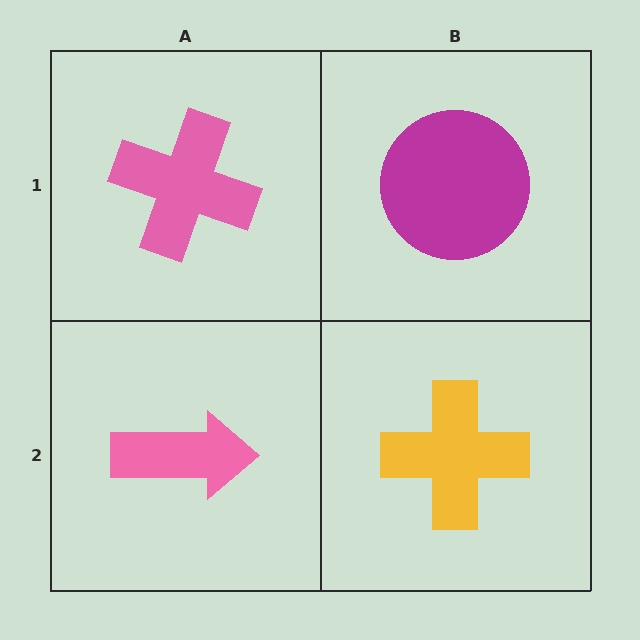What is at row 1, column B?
A magenta circle.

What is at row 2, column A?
A pink arrow.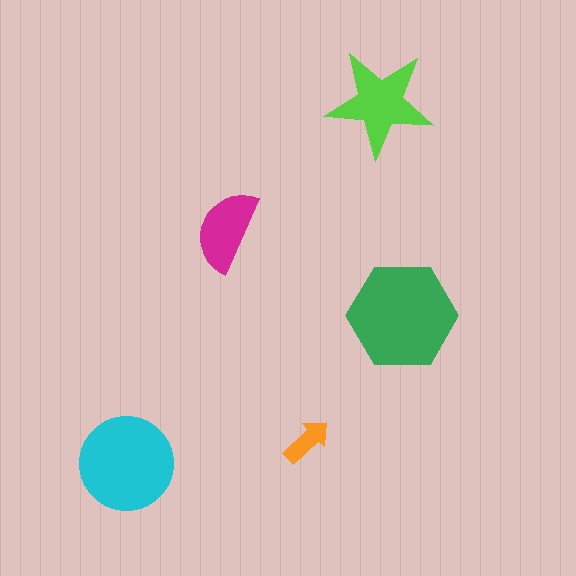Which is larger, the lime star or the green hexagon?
The green hexagon.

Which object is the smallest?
The orange arrow.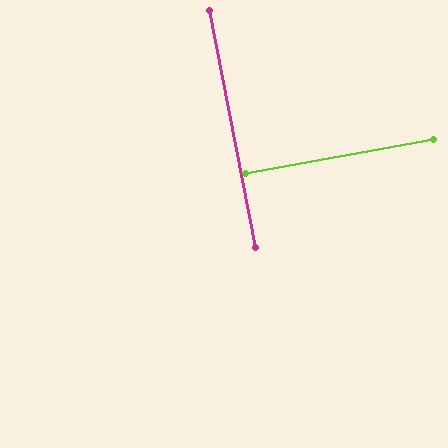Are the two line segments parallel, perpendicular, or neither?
Perpendicular — they meet at approximately 89°.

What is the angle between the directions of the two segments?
Approximately 89 degrees.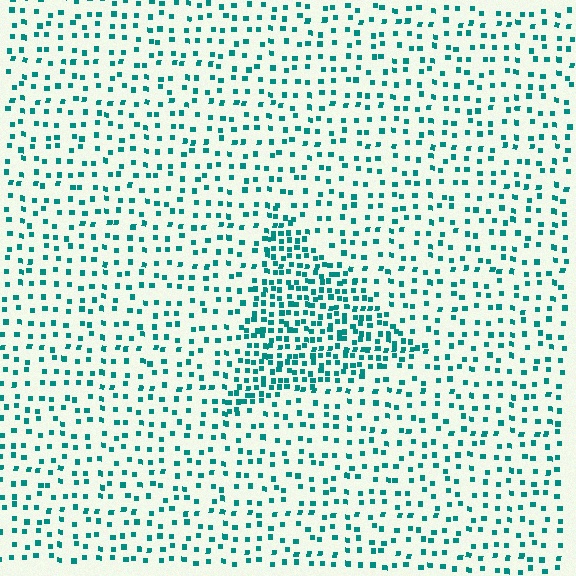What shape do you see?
I see a triangle.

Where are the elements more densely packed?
The elements are more densely packed inside the triangle boundary.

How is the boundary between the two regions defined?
The boundary is defined by a change in element density (approximately 2.3x ratio). All elements are the same color, size, and shape.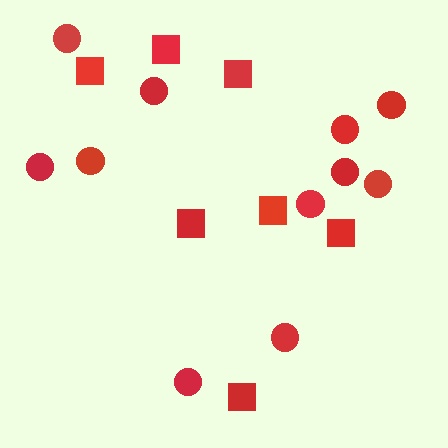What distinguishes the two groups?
There are 2 groups: one group of circles (11) and one group of squares (7).